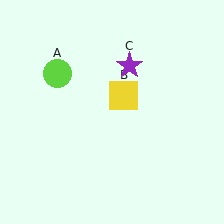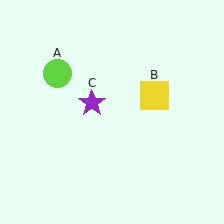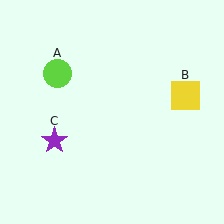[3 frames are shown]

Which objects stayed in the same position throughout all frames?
Lime circle (object A) remained stationary.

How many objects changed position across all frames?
2 objects changed position: yellow square (object B), purple star (object C).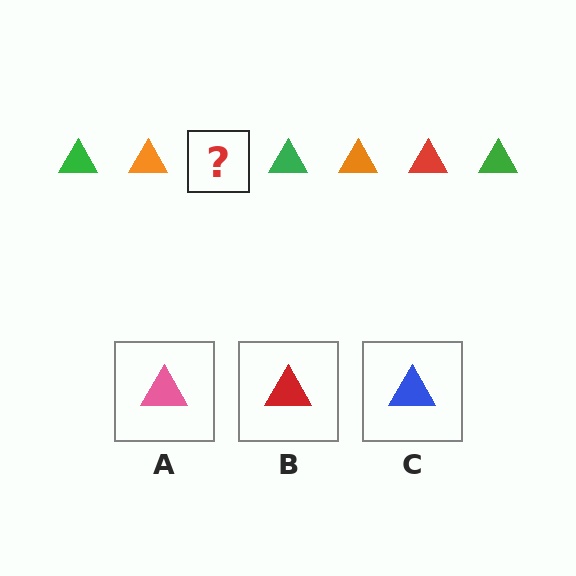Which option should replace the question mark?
Option B.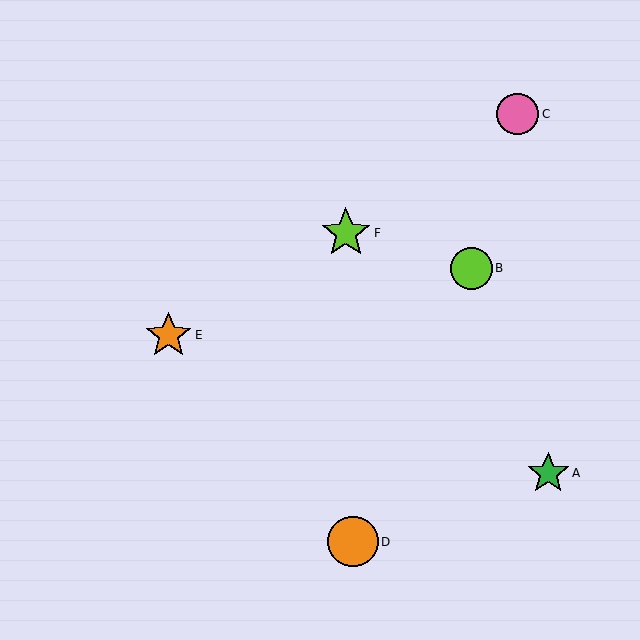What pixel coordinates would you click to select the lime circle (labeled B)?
Click at (472, 268) to select the lime circle B.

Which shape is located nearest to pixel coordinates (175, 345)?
The orange star (labeled E) at (169, 335) is nearest to that location.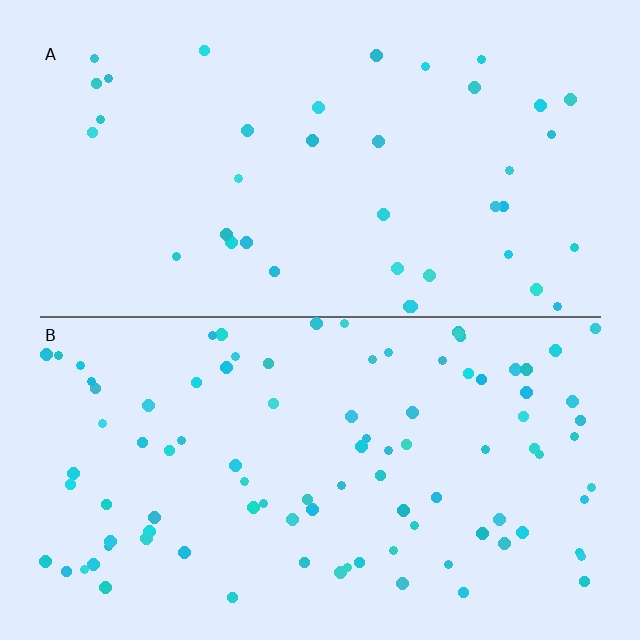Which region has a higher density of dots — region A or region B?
B (the bottom).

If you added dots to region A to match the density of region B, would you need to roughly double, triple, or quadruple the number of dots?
Approximately double.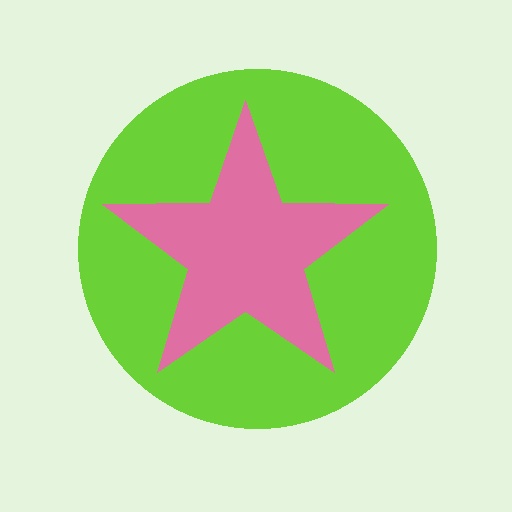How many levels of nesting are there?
2.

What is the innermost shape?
The pink star.